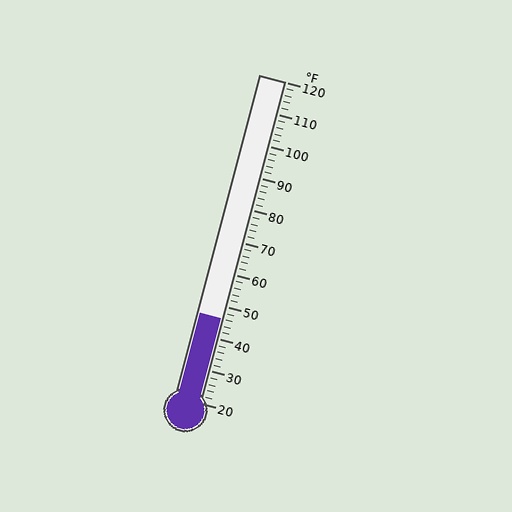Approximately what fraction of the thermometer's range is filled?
The thermometer is filled to approximately 25% of its range.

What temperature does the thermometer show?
The thermometer shows approximately 46°F.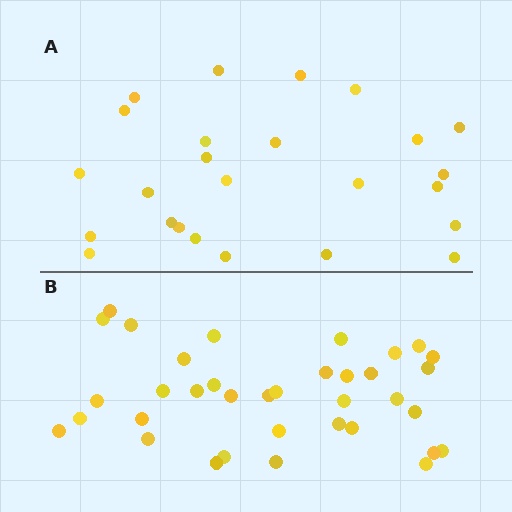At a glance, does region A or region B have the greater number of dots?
Region B (the bottom region) has more dots.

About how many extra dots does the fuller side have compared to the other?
Region B has roughly 12 or so more dots than region A.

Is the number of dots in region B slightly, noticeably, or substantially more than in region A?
Region B has noticeably more, but not dramatically so. The ratio is roughly 1.4 to 1.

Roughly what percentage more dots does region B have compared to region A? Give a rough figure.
About 45% more.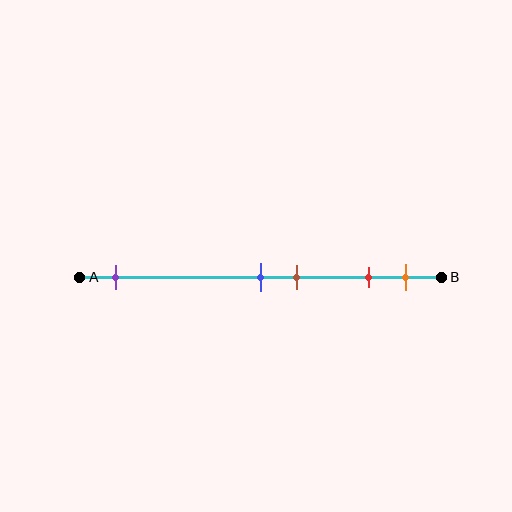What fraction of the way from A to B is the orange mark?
The orange mark is approximately 90% (0.9) of the way from A to B.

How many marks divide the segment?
There are 5 marks dividing the segment.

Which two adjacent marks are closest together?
The blue and brown marks are the closest adjacent pair.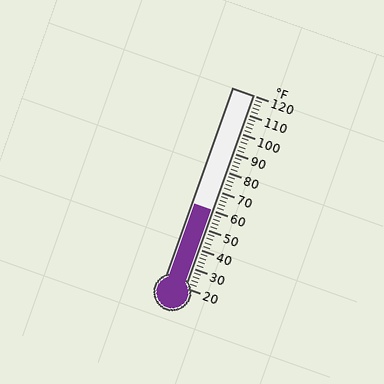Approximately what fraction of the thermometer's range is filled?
The thermometer is filled to approximately 40% of its range.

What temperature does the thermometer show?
The thermometer shows approximately 60°F.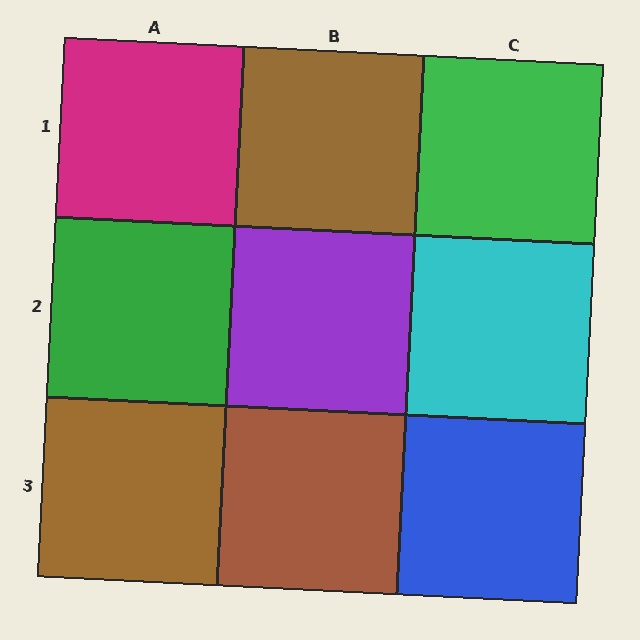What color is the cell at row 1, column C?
Green.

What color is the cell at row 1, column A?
Magenta.